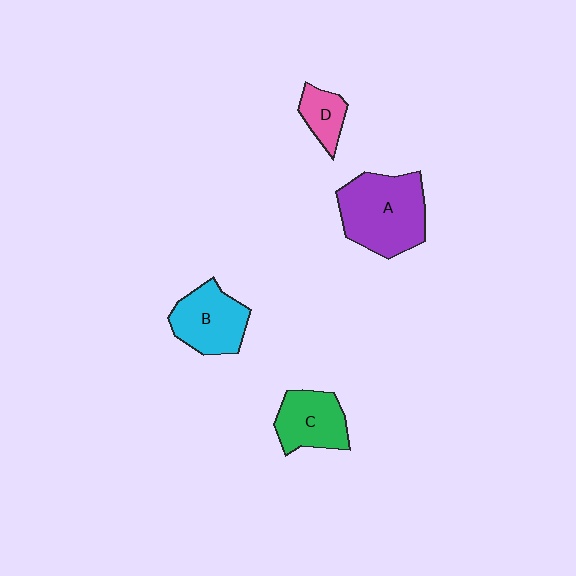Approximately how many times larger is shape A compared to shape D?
Approximately 2.8 times.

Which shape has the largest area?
Shape A (purple).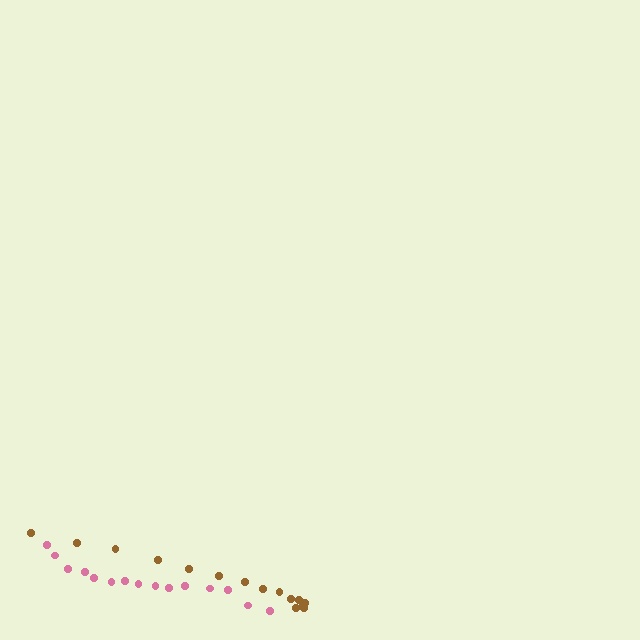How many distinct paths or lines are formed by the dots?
There are 2 distinct paths.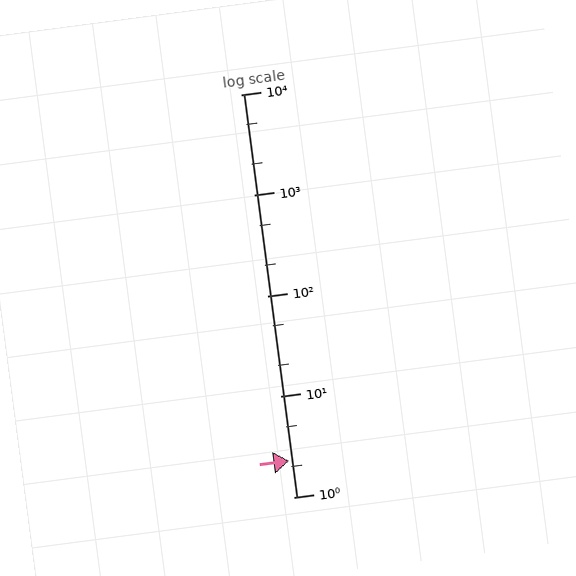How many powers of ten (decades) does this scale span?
The scale spans 4 decades, from 1 to 10000.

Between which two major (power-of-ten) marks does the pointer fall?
The pointer is between 1 and 10.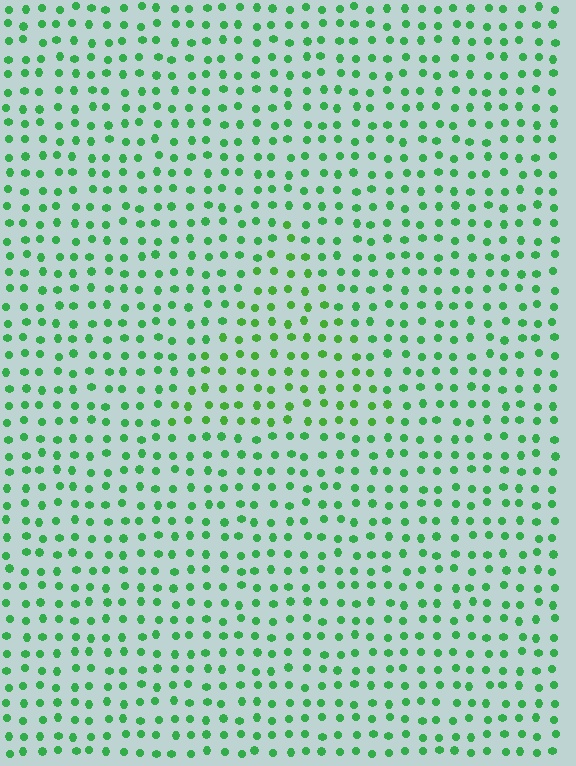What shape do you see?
I see a triangle.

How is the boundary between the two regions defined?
The boundary is defined purely by a slight shift in hue (about 20 degrees). Spacing, size, and orientation are identical on both sides.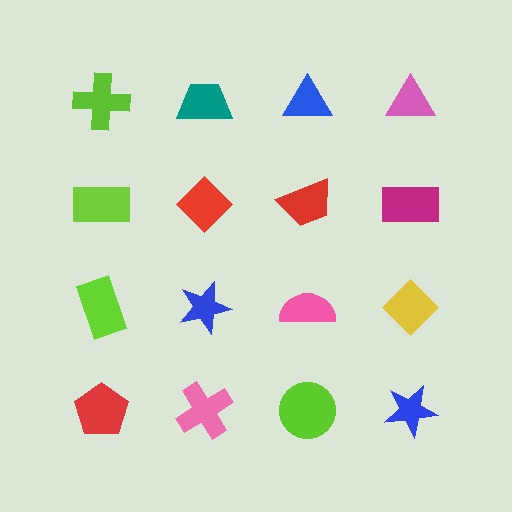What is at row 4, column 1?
A red pentagon.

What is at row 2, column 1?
A lime rectangle.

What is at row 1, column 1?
A lime cross.